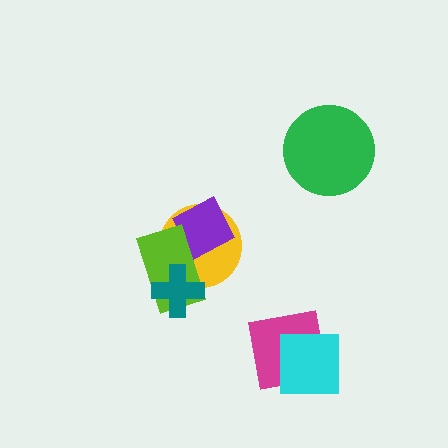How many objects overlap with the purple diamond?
2 objects overlap with the purple diamond.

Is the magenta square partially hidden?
Yes, it is partially covered by another shape.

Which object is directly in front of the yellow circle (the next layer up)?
The purple diamond is directly in front of the yellow circle.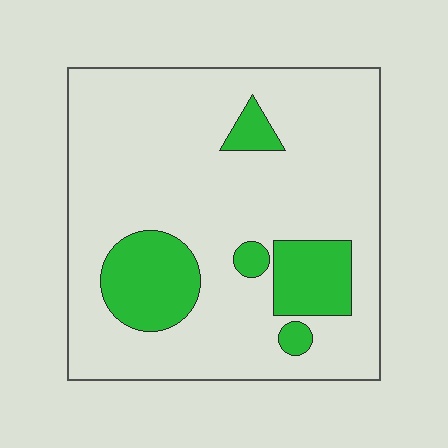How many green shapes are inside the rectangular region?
5.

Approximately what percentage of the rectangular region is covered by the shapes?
Approximately 20%.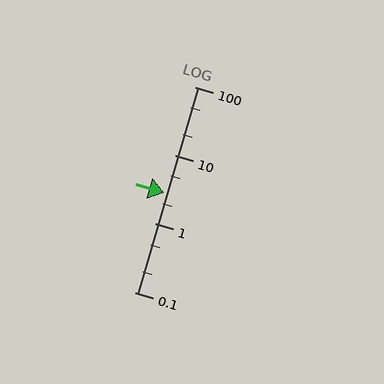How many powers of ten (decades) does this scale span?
The scale spans 3 decades, from 0.1 to 100.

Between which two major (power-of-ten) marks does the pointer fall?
The pointer is between 1 and 10.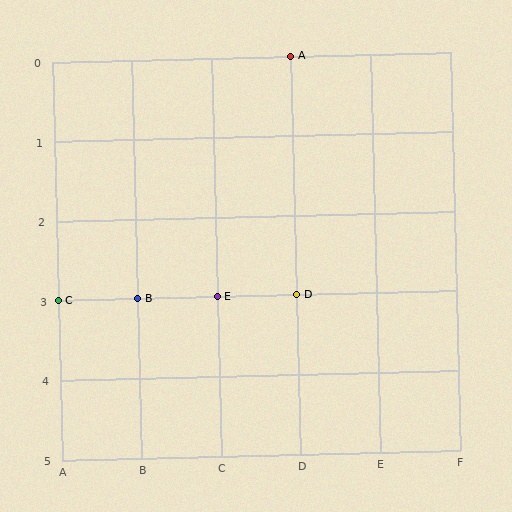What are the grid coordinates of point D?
Point D is at grid coordinates (D, 3).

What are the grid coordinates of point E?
Point E is at grid coordinates (C, 3).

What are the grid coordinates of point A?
Point A is at grid coordinates (D, 0).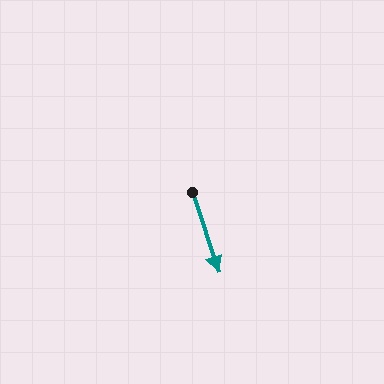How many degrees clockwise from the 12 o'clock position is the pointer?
Approximately 162 degrees.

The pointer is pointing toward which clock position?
Roughly 5 o'clock.